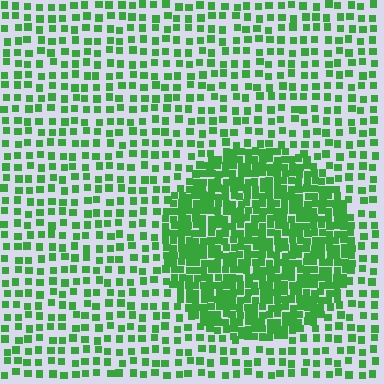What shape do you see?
I see a circle.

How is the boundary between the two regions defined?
The boundary is defined by a change in element density (approximately 2.4x ratio). All elements are the same color, size, and shape.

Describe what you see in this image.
The image contains small green elements arranged at two different densities. A circle-shaped region is visible where the elements are more densely packed than the surrounding area.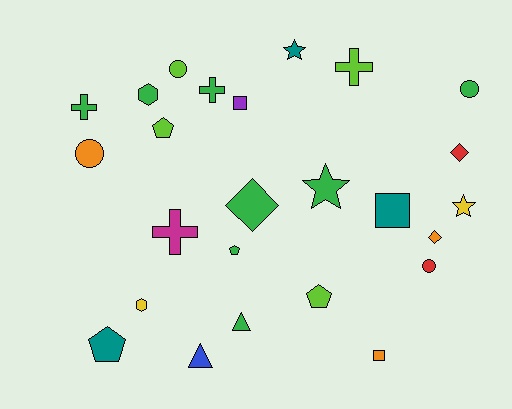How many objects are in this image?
There are 25 objects.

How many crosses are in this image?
There are 4 crosses.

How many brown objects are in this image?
There are no brown objects.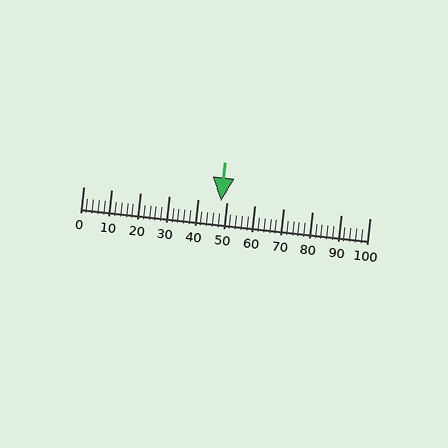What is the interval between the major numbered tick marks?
The major tick marks are spaced 10 units apart.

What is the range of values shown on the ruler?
The ruler shows values from 0 to 100.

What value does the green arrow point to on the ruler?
The green arrow points to approximately 48.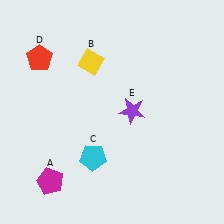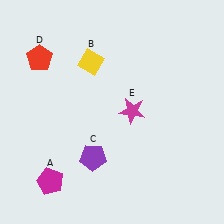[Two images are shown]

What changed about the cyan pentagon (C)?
In Image 1, C is cyan. In Image 2, it changed to purple.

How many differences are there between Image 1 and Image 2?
There are 2 differences between the two images.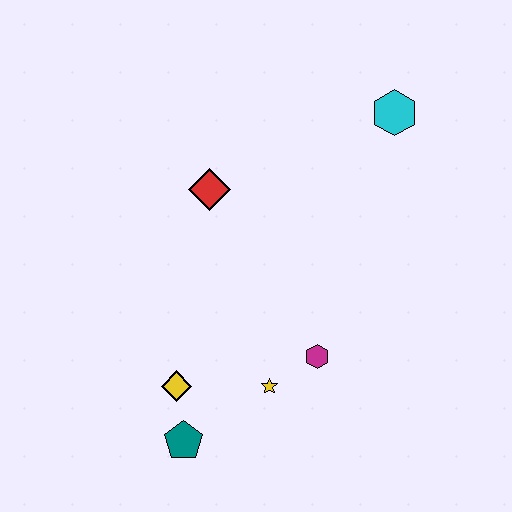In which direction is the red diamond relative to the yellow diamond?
The red diamond is above the yellow diamond.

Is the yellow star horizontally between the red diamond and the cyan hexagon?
Yes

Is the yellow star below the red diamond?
Yes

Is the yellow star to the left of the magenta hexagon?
Yes